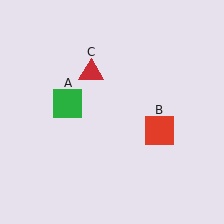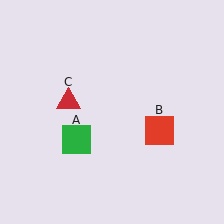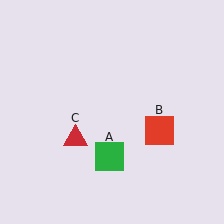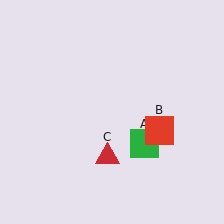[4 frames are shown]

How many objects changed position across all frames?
2 objects changed position: green square (object A), red triangle (object C).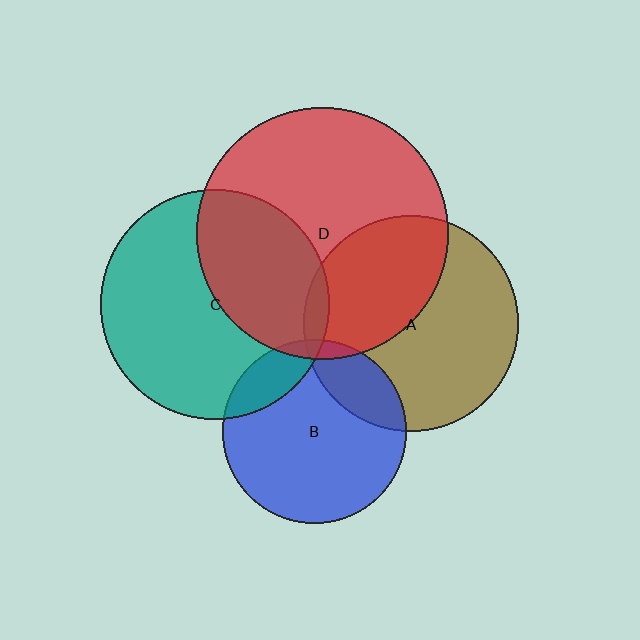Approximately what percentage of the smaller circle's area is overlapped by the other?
Approximately 40%.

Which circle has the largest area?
Circle D (red).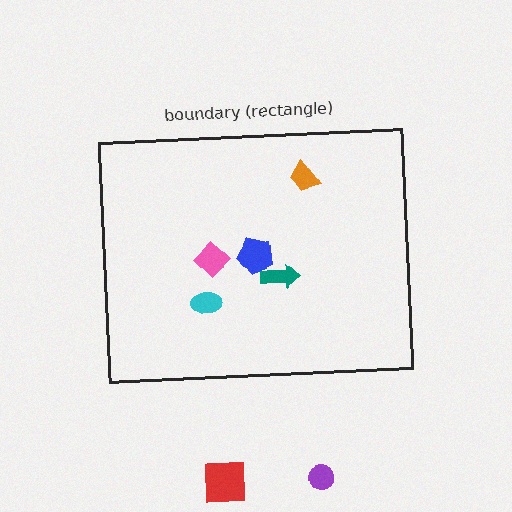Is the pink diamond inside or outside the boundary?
Inside.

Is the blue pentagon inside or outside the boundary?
Inside.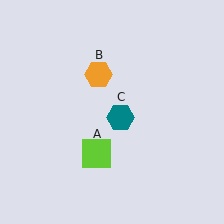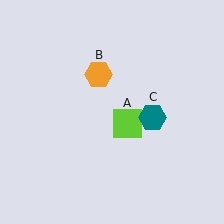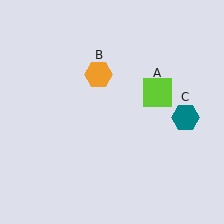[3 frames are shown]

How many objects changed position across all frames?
2 objects changed position: lime square (object A), teal hexagon (object C).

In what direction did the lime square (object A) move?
The lime square (object A) moved up and to the right.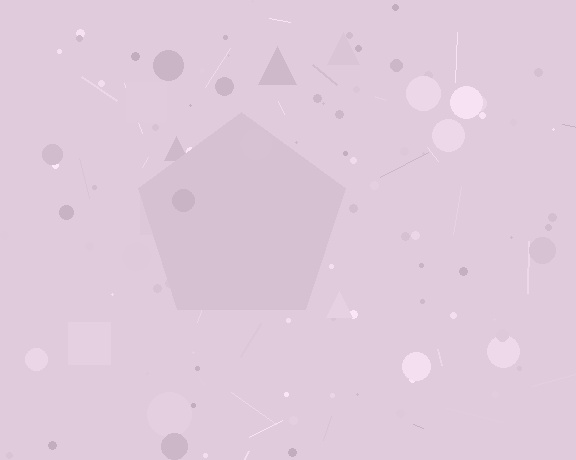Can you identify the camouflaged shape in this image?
The camouflaged shape is a pentagon.